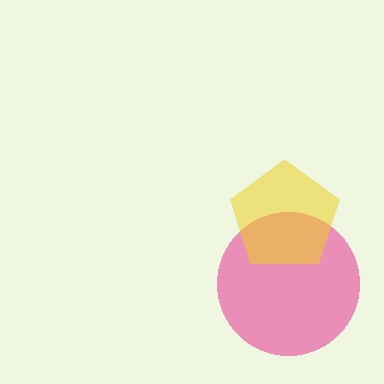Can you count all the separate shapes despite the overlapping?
Yes, there are 2 separate shapes.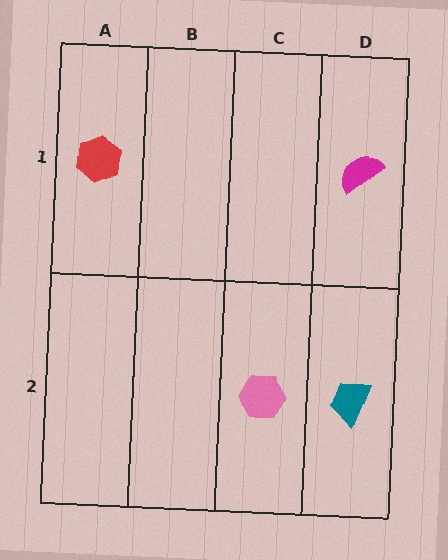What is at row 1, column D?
A magenta semicircle.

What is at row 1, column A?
A red hexagon.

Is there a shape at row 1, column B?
No, that cell is empty.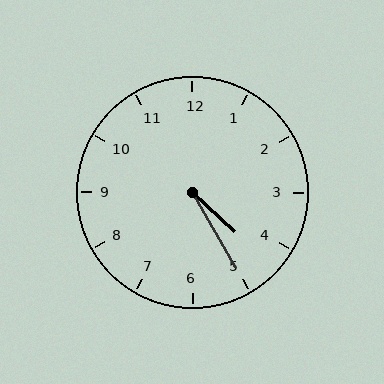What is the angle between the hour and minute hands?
Approximately 18 degrees.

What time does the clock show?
4:25.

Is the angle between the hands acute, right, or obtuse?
It is acute.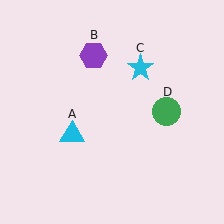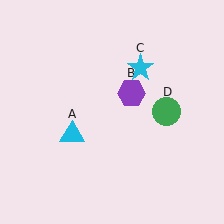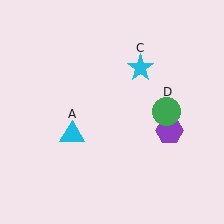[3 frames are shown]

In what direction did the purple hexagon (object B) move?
The purple hexagon (object B) moved down and to the right.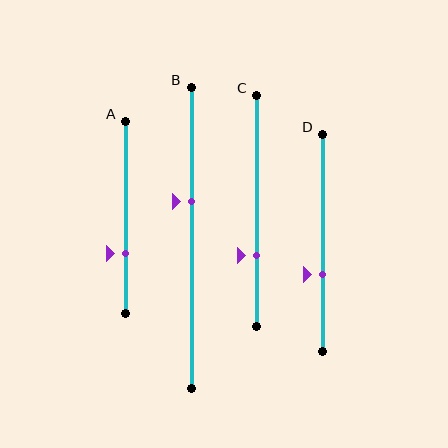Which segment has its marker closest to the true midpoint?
Segment B has its marker closest to the true midpoint.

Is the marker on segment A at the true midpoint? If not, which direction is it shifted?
No, the marker on segment A is shifted downward by about 19% of the segment length.